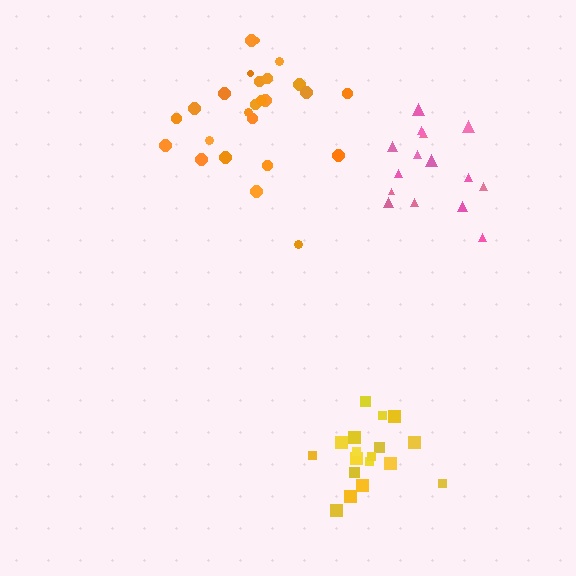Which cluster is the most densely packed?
Yellow.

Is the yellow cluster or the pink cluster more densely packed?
Yellow.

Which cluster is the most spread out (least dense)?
Orange.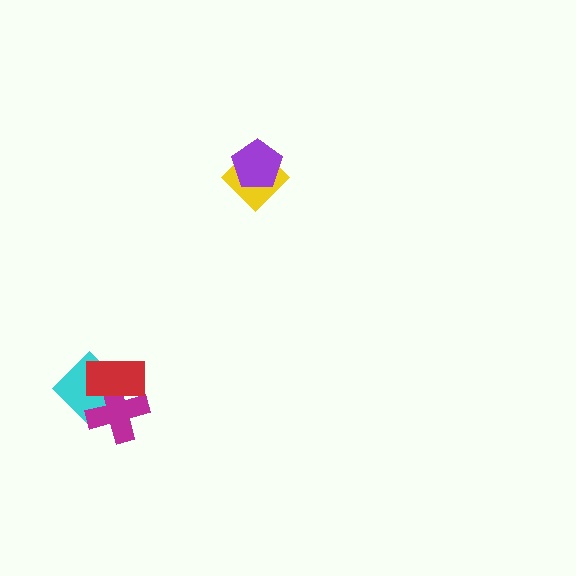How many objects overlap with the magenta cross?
2 objects overlap with the magenta cross.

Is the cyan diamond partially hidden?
Yes, it is partially covered by another shape.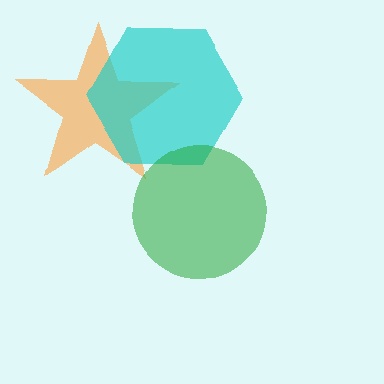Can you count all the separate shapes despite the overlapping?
Yes, there are 3 separate shapes.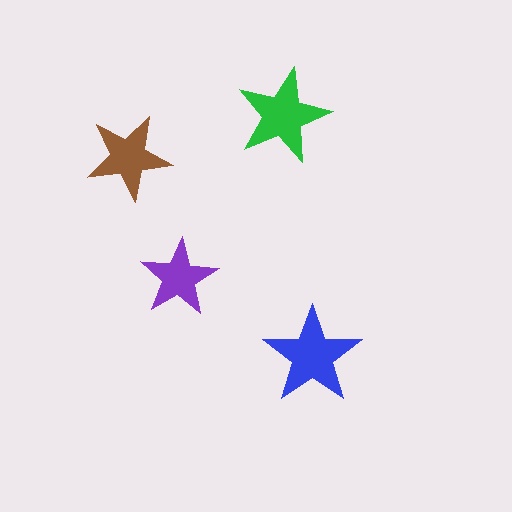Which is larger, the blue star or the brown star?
The blue one.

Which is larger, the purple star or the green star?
The green one.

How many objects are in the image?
There are 4 objects in the image.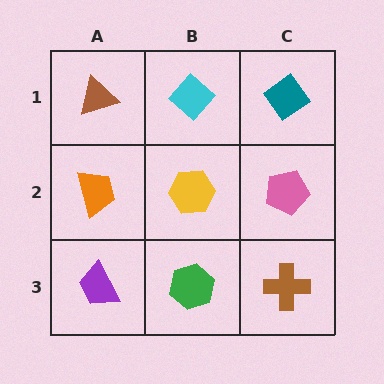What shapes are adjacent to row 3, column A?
An orange trapezoid (row 2, column A), a green hexagon (row 3, column B).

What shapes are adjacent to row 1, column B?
A yellow hexagon (row 2, column B), a brown triangle (row 1, column A), a teal diamond (row 1, column C).